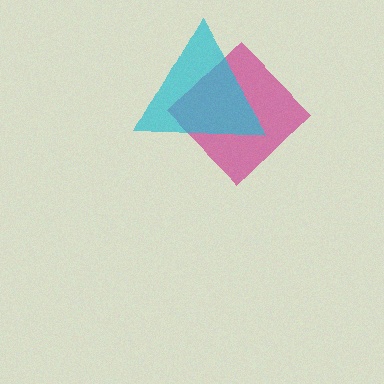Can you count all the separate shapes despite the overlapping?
Yes, there are 2 separate shapes.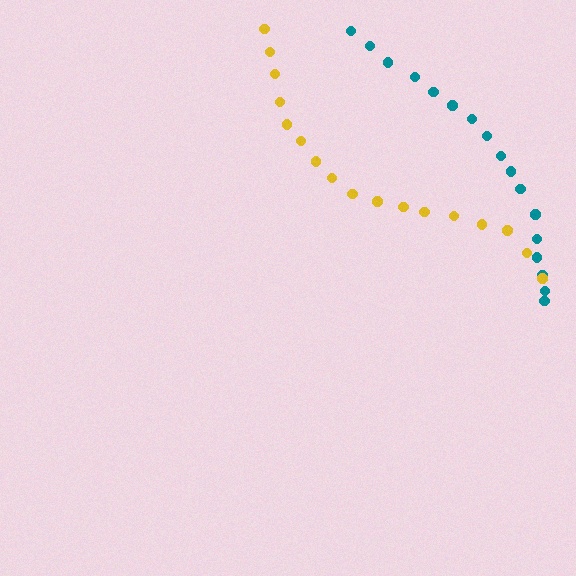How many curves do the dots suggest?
There are 2 distinct paths.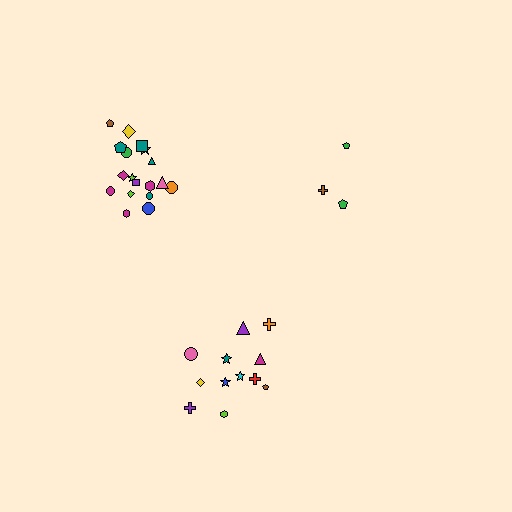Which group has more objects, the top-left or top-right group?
The top-left group.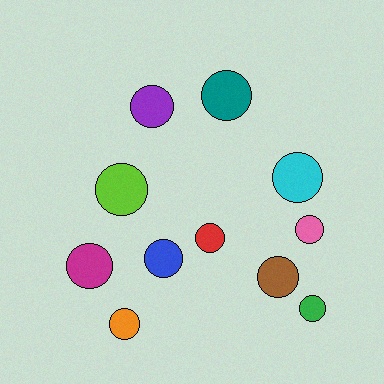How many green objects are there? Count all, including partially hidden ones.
There is 1 green object.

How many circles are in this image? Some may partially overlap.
There are 11 circles.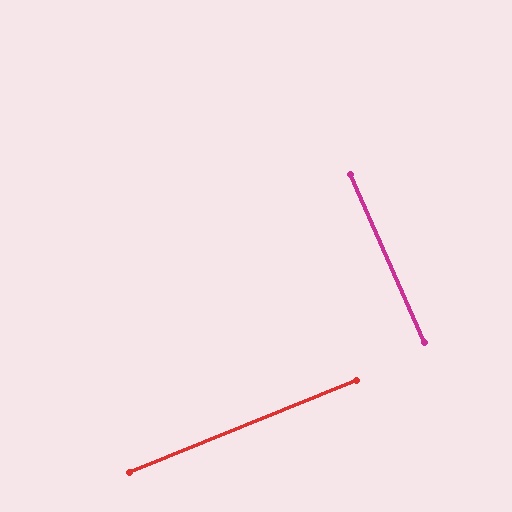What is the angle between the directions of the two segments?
Approximately 88 degrees.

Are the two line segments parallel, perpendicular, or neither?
Perpendicular — they meet at approximately 88°.